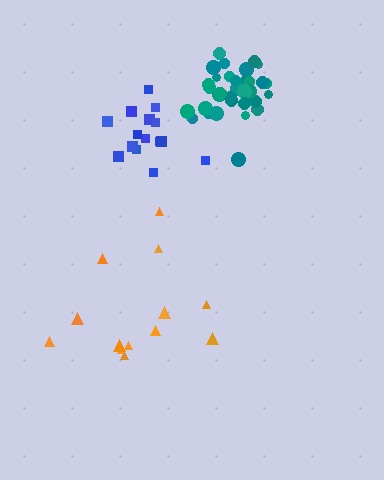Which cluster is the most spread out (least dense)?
Orange.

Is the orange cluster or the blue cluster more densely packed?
Blue.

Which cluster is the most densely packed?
Teal.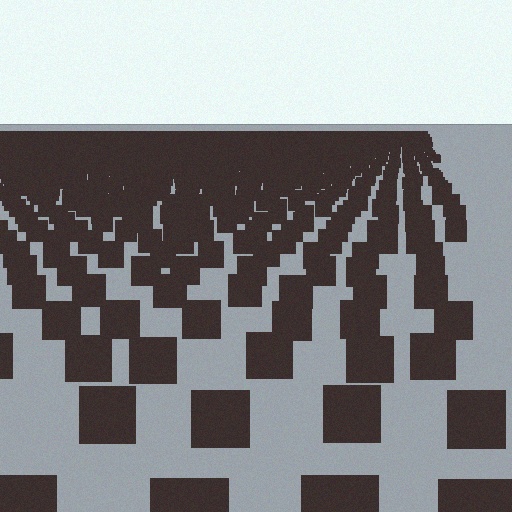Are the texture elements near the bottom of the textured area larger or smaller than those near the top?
Larger. Near the bottom, elements are closer to the viewer and appear at a bigger on-screen size.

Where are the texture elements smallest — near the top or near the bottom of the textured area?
Near the top.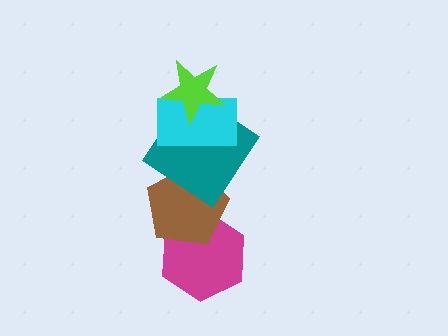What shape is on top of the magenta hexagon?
The brown pentagon is on top of the magenta hexagon.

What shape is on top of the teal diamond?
The cyan rectangle is on top of the teal diamond.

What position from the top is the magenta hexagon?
The magenta hexagon is 5th from the top.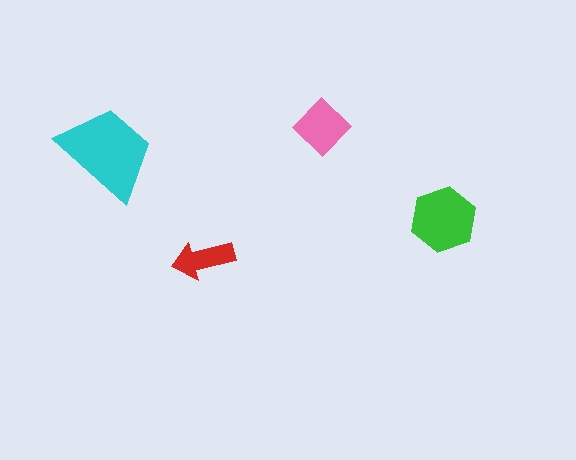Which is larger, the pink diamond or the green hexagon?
The green hexagon.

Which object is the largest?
The cyan trapezoid.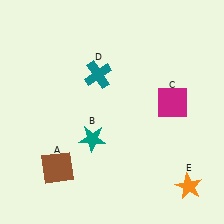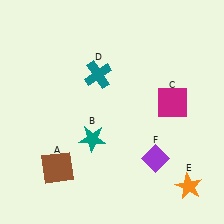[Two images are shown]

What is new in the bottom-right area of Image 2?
A purple diamond (F) was added in the bottom-right area of Image 2.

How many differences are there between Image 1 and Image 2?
There is 1 difference between the two images.